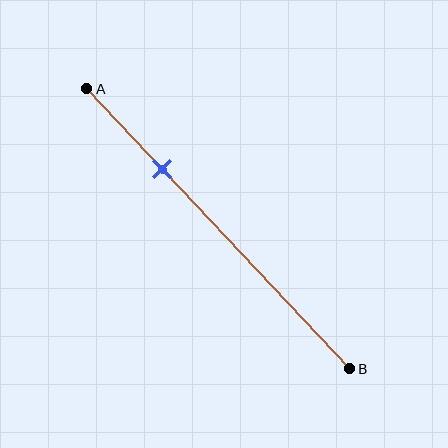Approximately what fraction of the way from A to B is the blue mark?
The blue mark is approximately 30% of the way from A to B.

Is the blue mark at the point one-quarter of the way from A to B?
No, the mark is at about 30% from A, not at the 25% one-quarter point.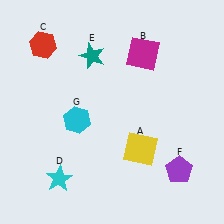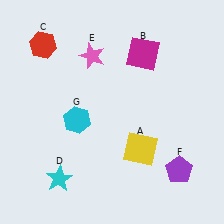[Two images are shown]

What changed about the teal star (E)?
In Image 1, E is teal. In Image 2, it changed to pink.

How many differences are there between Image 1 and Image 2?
There is 1 difference between the two images.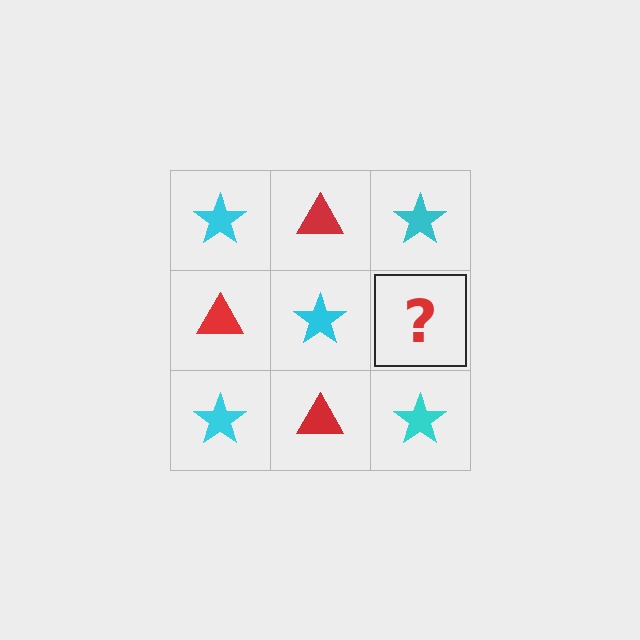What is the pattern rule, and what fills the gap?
The rule is that it alternates cyan star and red triangle in a checkerboard pattern. The gap should be filled with a red triangle.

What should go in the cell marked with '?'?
The missing cell should contain a red triangle.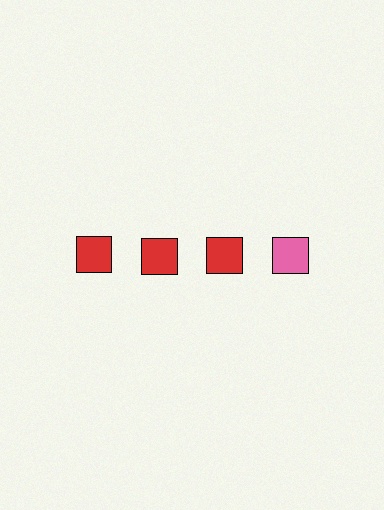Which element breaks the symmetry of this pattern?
The pink square in the top row, second from right column breaks the symmetry. All other shapes are red squares.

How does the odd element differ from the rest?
It has a different color: pink instead of red.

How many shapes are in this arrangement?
There are 4 shapes arranged in a grid pattern.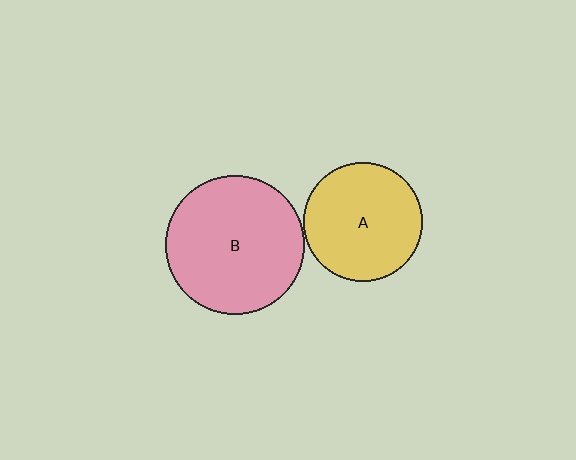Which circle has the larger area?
Circle B (pink).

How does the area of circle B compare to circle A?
Approximately 1.4 times.